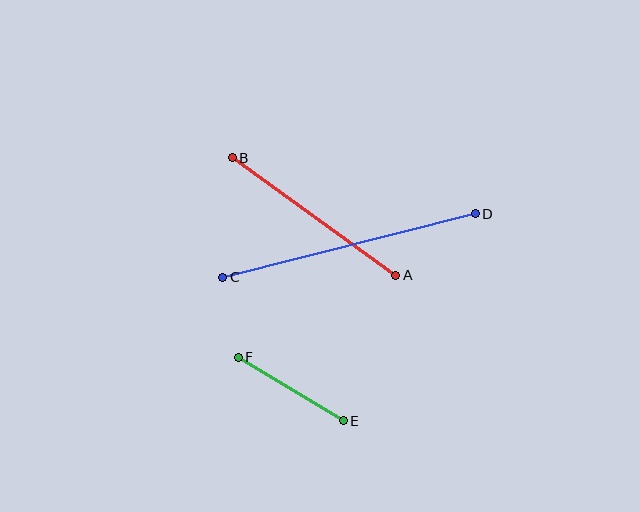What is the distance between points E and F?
The distance is approximately 122 pixels.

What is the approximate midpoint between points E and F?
The midpoint is at approximately (291, 389) pixels.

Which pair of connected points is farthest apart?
Points C and D are farthest apart.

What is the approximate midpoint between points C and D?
The midpoint is at approximately (349, 246) pixels.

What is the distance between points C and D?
The distance is approximately 260 pixels.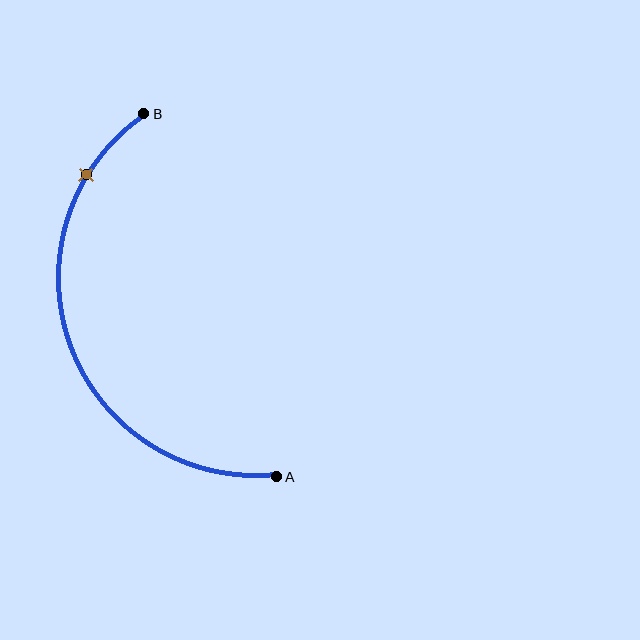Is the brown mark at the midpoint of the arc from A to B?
No. The brown mark lies on the arc but is closer to endpoint B. The arc midpoint would be at the point on the curve equidistant along the arc from both A and B.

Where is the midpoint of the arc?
The arc midpoint is the point on the curve farthest from the straight line joining A and B. It sits to the left of that line.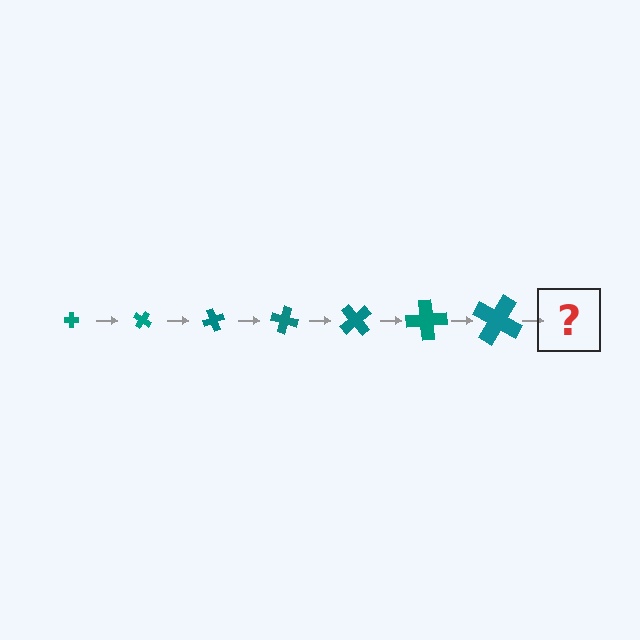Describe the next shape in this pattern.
It should be a cross, larger than the previous one and rotated 245 degrees from the start.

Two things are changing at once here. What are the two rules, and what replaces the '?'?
The two rules are that the cross grows larger each step and it rotates 35 degrees each step. The '?' should be a cross, larger than the previous one and rotated 245 degrees from the start.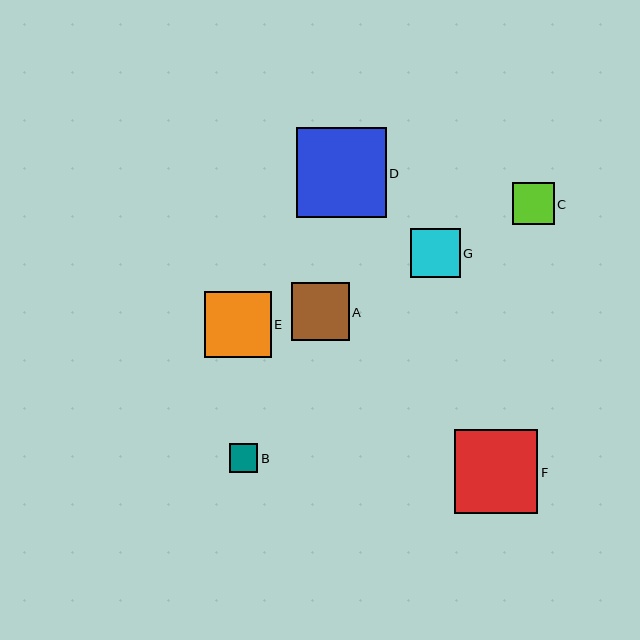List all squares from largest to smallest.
From largest to smallest: D, F, E, A, G, C, B.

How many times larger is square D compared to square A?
Square D is approximately 1.5 times the size of square A.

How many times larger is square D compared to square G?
Square D is approximately 1.8 times the size of square G.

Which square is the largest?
Square D is the largest with a size of approximately 89 pixels.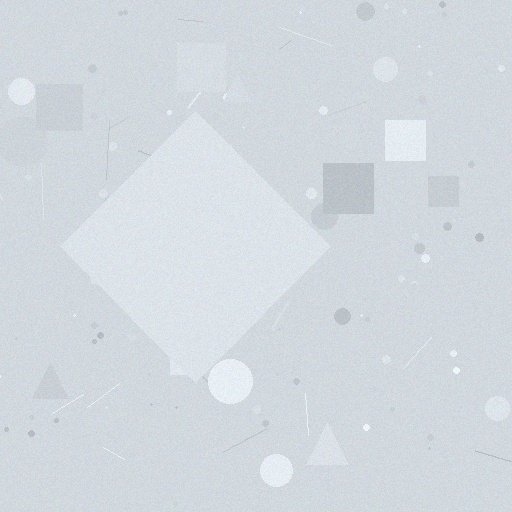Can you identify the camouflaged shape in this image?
The camouflaged shape is a diamond.